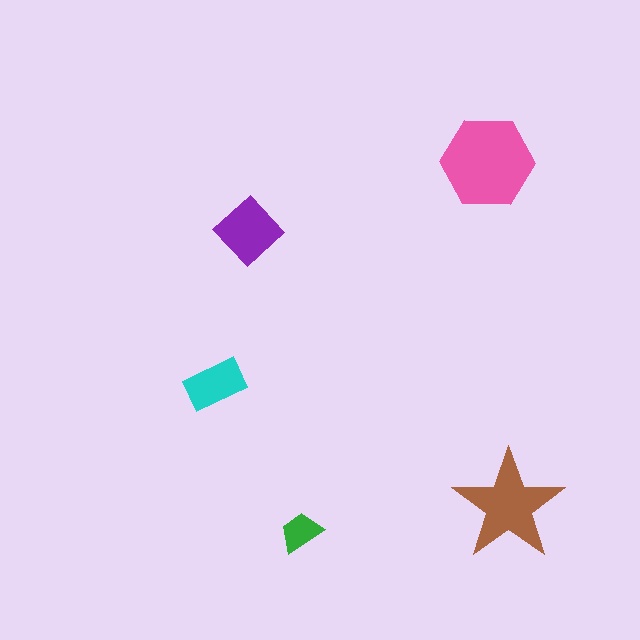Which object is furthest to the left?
The cyan rectangle is leftmost.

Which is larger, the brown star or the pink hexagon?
The pink hexagon.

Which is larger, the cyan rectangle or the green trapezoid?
The cyan rectangle.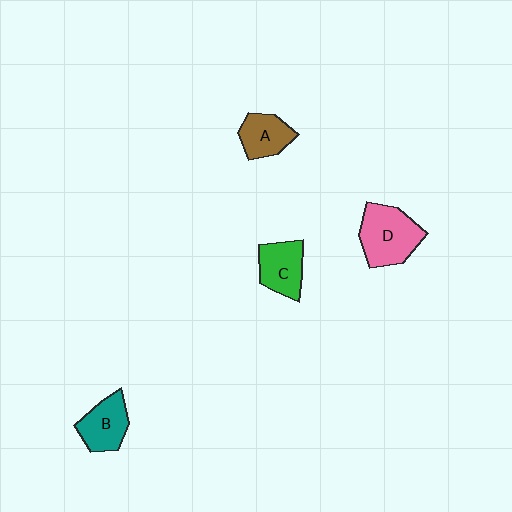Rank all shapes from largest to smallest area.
From largest to smallest: D (pink), C (green), B (teal), A (brown).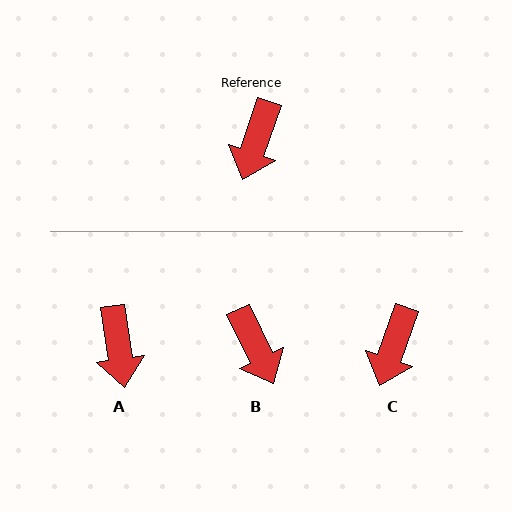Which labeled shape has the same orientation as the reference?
C.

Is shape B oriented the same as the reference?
No, it is off by about 45 degrees.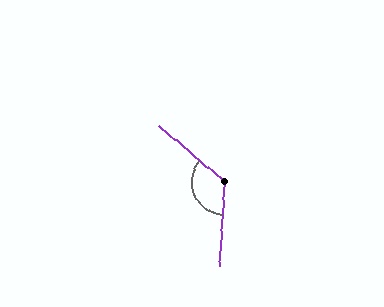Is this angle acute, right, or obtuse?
It is obtuse.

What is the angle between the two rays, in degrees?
Approximately 127 degrees.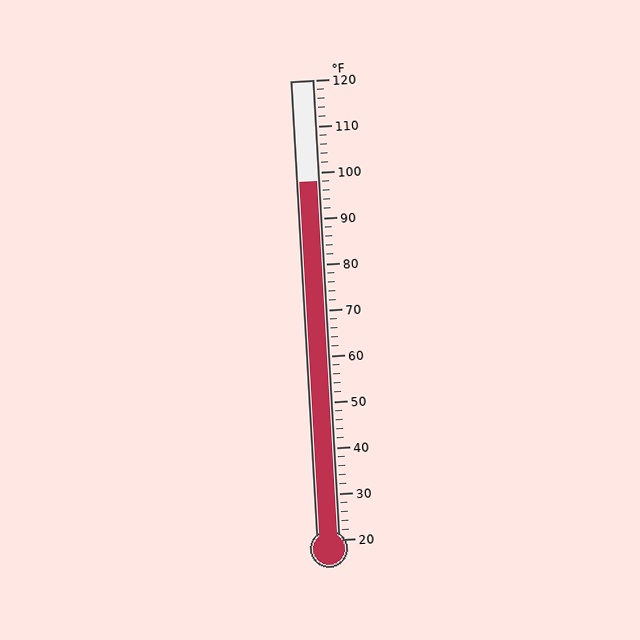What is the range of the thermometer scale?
The thermometer scale ranges from 20°F to 120°F.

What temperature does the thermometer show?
The thermometer shows approximately 98°F.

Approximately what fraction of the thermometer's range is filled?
The thermometer is filled to approximately 80% of its range.